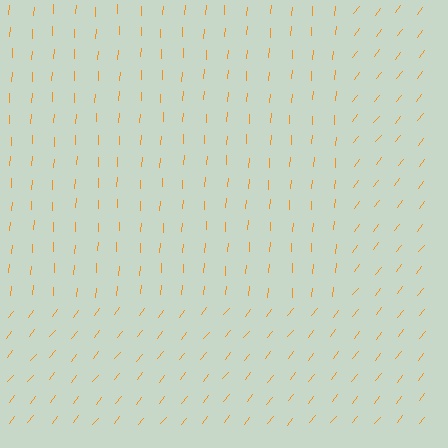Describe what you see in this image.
The image is filled with small orange line segments. A rectangle region in the image has lines oriented differently from the surrounding lines, creating a visible texture boundary.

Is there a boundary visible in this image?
Yes, there is a texture boundary formed by a change in line orientation.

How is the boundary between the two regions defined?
The boundary is defined purely by a change in line orientation (approximately 35 degrees difference). All lines are the same color and thickness.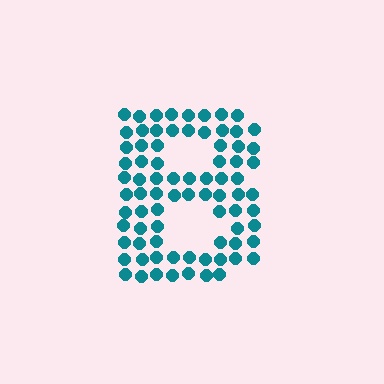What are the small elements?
The small elements are circles.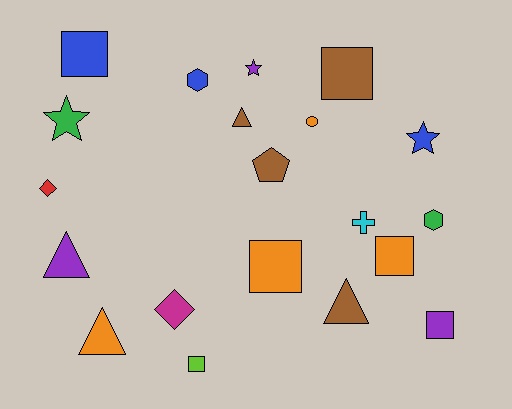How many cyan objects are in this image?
There is 1 cyan object.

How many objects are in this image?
There are 20 objects.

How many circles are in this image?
There is 1 circle.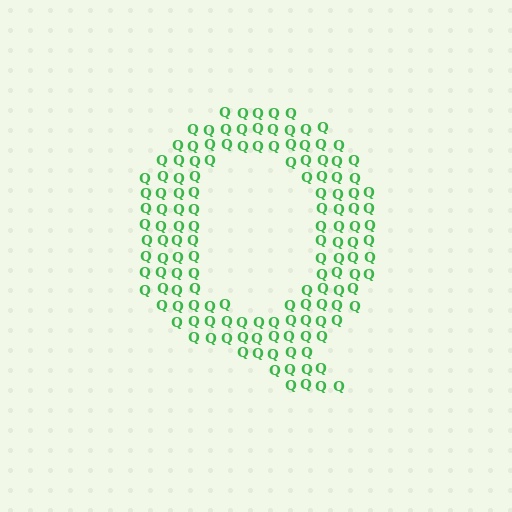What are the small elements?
The small elements are letter Q's.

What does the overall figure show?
The overall figure shows the letter Q.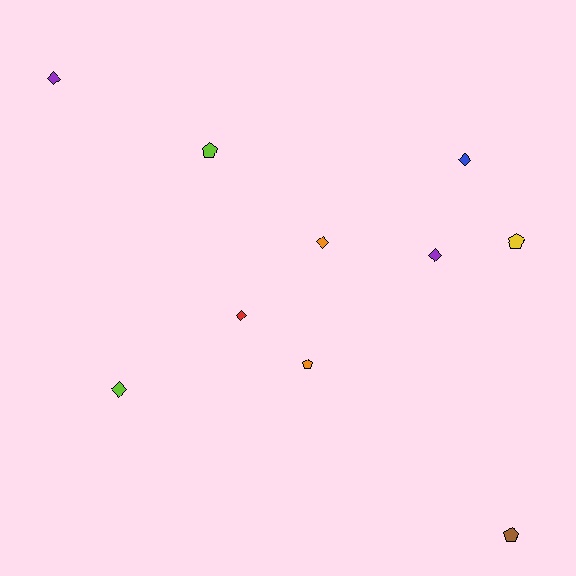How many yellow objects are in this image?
There is 1 yellow object.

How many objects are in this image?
There are 10 objects.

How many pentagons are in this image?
There are 4 pentagons.